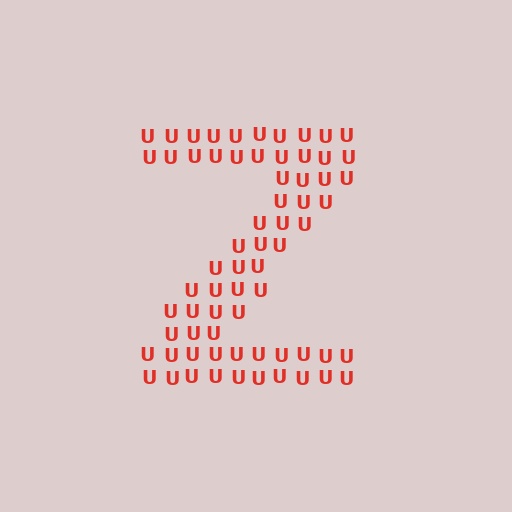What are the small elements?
The small elements are letter U's.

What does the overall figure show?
The overall figure shows the letter Z.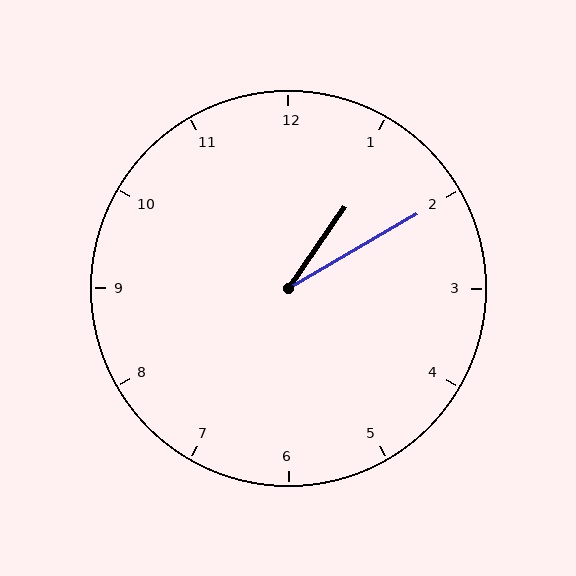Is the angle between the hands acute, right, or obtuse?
It is acute.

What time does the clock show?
1:10.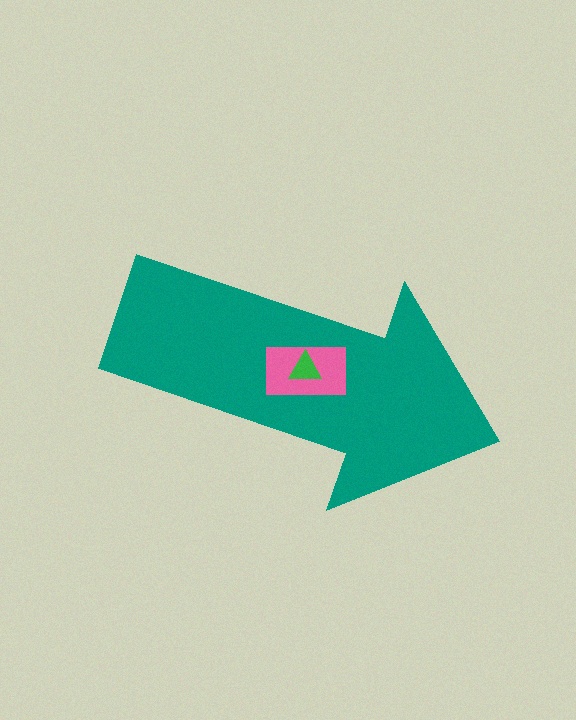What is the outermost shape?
The teal arrow.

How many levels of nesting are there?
3.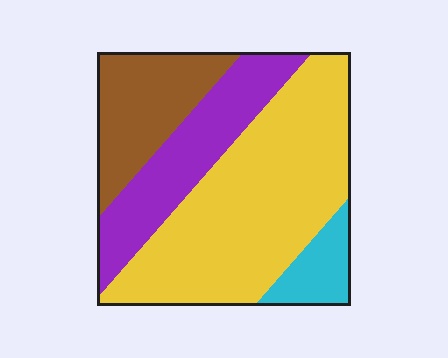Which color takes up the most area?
Yellow, at roughly 50%.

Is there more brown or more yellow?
Yellow.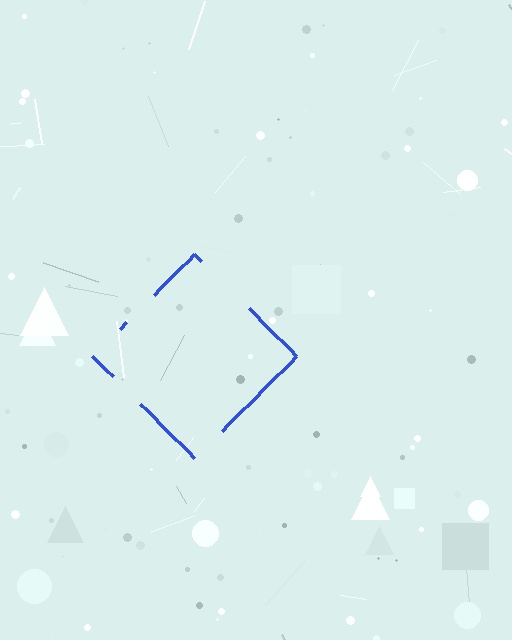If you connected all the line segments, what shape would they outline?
They would outline a diamond.